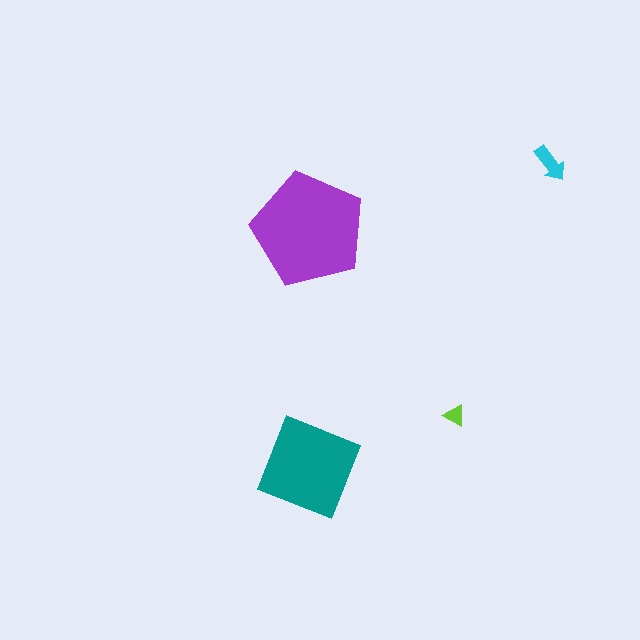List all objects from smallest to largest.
The lime triangle, the cyan arrow, the teal diamond, the purple pentagon.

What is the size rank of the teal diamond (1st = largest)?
2nd.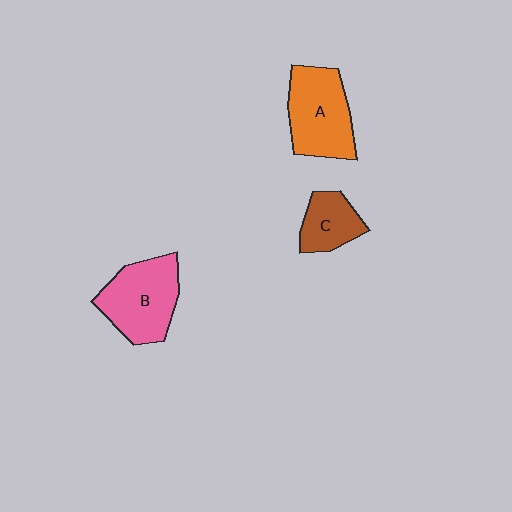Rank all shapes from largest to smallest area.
From largest to smallest: B (pink), A (orange), C (brown).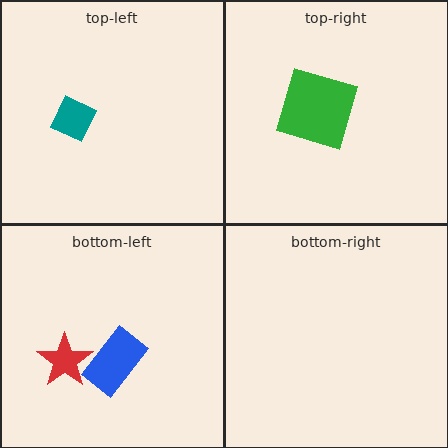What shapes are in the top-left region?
The teal diamond.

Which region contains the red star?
The bottom-left region.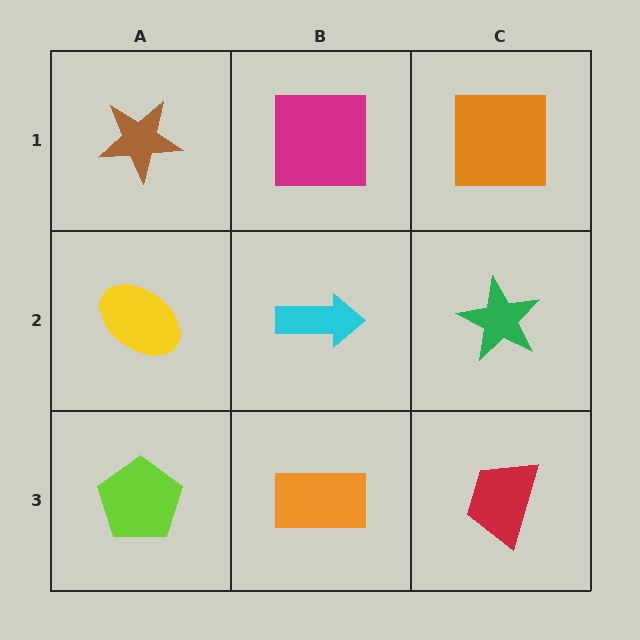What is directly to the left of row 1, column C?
A magenta square.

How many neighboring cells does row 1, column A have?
2.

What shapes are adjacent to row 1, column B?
A cyan arrow (row 2, column B), a brown star (row 1, column A), an orange square (row 1, column C).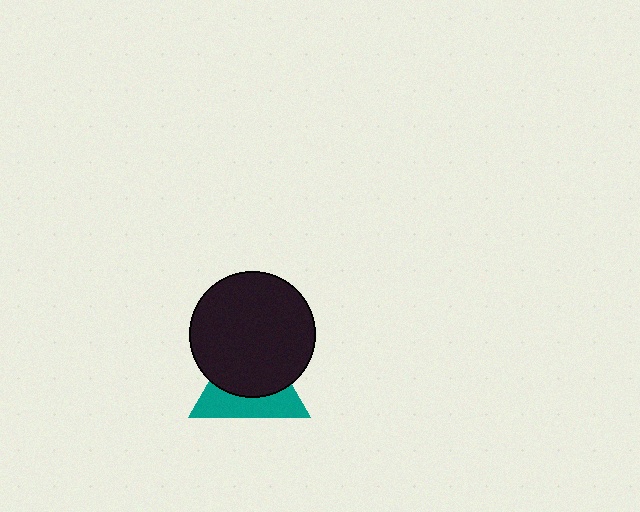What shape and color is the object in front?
The object in front is a black circle.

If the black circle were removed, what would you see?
You would see the complete teal triangle.